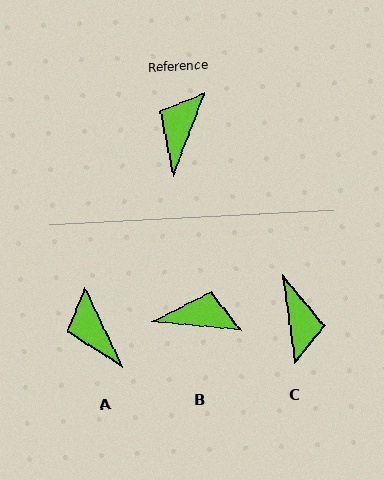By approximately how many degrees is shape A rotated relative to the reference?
Approximately 47 degrees counter-clockwise.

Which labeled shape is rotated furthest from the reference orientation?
C, about 151 degrees away.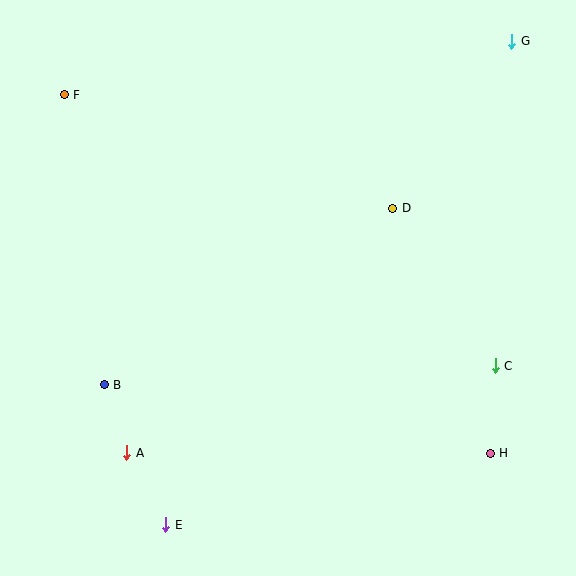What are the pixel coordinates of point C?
Point C is at (495, 366).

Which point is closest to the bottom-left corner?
Point E is closest to the bottom-left corner.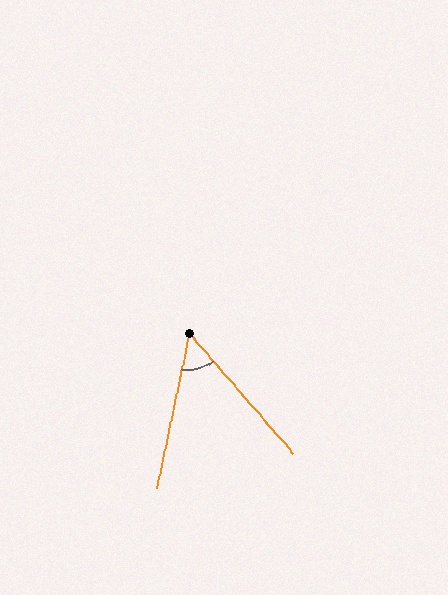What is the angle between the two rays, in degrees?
Approximately 53 degrees.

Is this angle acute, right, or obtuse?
It is acute.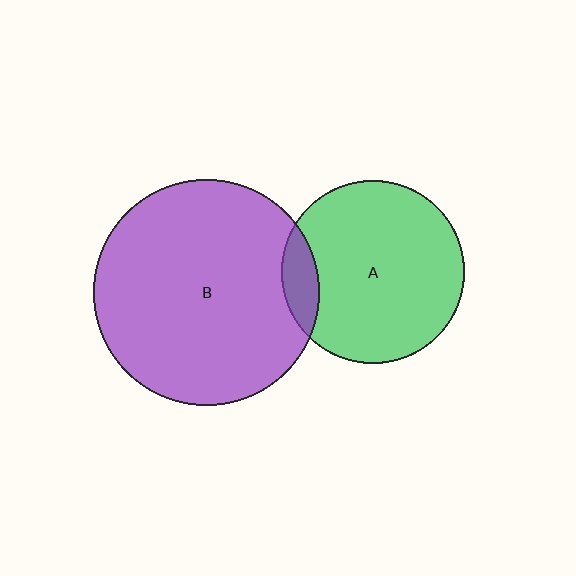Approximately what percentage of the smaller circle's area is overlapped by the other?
Approximately 10%.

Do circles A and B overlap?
Yes.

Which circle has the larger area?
Circle B (purple).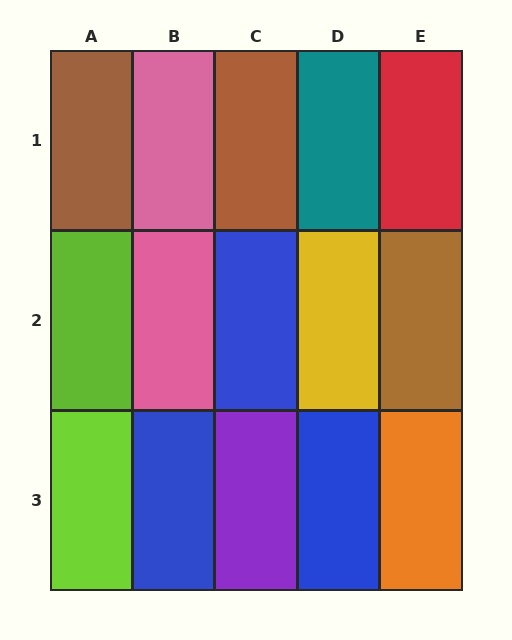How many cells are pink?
2 cells are pink.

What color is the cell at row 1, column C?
Brown.